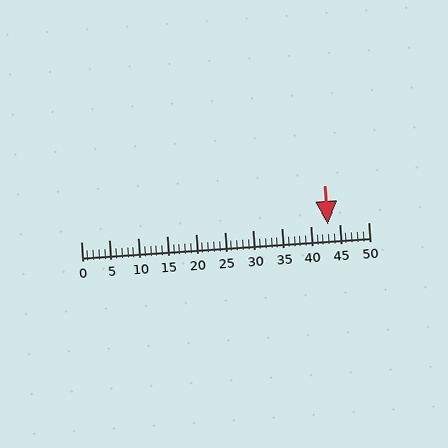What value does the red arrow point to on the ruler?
The red arrow points to approximately 43.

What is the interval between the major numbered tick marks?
The major tick marks are spaced 5 units apart.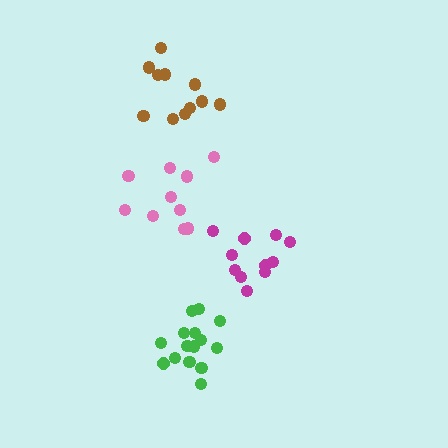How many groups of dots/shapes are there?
There are 4 groups.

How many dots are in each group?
Group 1: 11 dots, Group 2: 10 dots, Group 3: 11 dots, Group 4: 15 dots (47 total).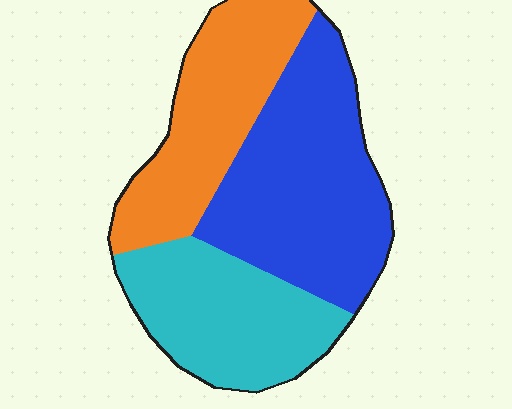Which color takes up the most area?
Blue, at roughly 40%.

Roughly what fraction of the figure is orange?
Orange covers 29% of the figure.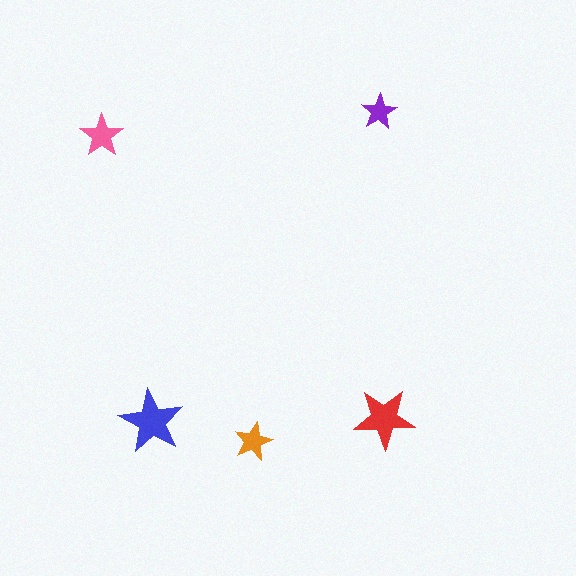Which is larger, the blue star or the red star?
The blue one.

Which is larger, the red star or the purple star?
The red one.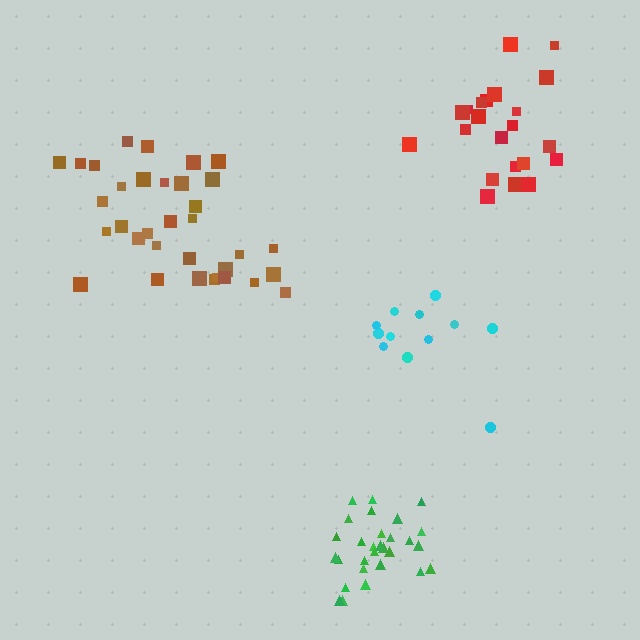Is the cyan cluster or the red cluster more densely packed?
Red.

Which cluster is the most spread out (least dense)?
Cyan.